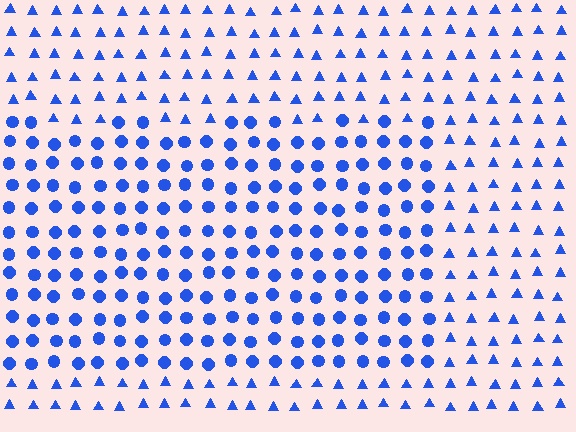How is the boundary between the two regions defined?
The boundary is defined by a change in element shape: circles inside vs. triangles outside. All elements share the same color and spacing.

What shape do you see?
I see a rectangle.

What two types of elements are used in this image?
The image uses circles inside the rectangle region and triangles outside it.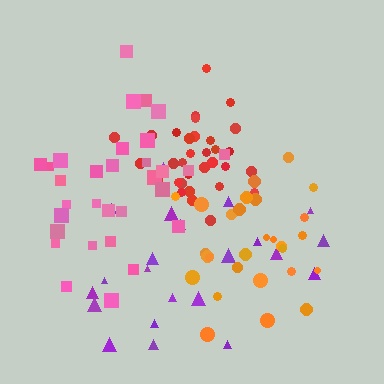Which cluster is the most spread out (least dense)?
Purple.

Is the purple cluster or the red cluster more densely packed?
Red.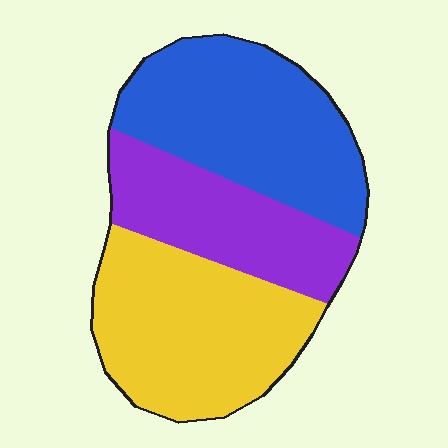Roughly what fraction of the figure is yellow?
Yellow covers around 35% of the figure.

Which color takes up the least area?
Purple, at roughly 25%.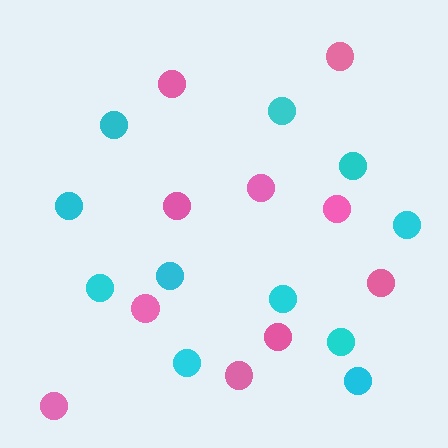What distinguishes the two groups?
There are 2 groups: one group of cyan circles (11) and one group of pink circles (10).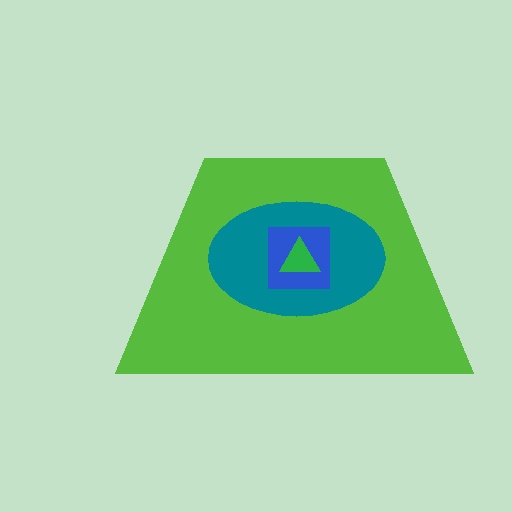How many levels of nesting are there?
4.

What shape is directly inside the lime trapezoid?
The teal ellipse.